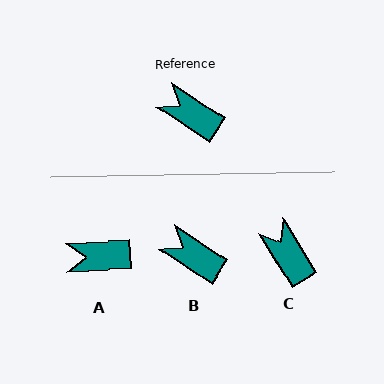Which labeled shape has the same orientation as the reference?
B.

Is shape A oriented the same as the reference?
No, it is off by about 37 degrees.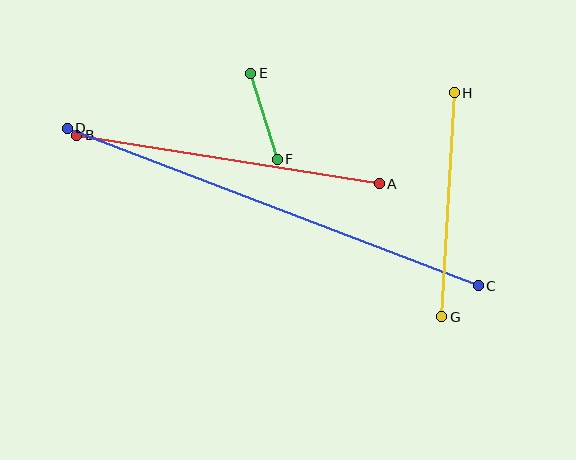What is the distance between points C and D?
The distance is approximately 440 pixels.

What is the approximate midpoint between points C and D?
The midpoint is at approximately (273, 207) pixels.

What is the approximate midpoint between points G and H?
The midpoint is at approximately (448, 205) pixels.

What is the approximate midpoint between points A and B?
The midpoint is at approximately (228, 160) pixels.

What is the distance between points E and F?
The distance is approximately 90 pixels.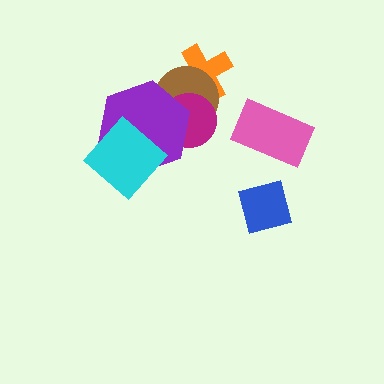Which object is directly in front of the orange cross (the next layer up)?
The brown circle is directly in front of the orange cross.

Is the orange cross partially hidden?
Yes, it is partially covered by another shape.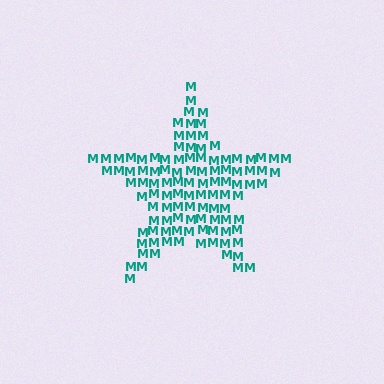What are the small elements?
The small elements are letter M's.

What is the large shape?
The large shape is a star.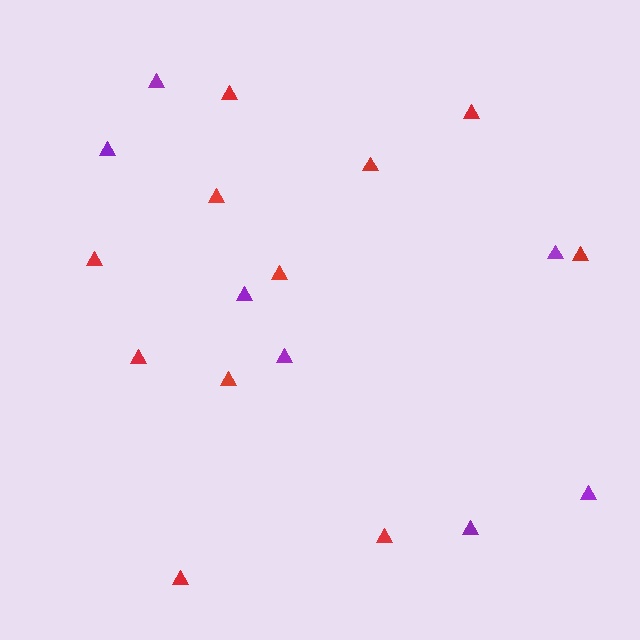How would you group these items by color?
There are 2 groups: one group of red triangles (11) and one group of purple triangles (7).